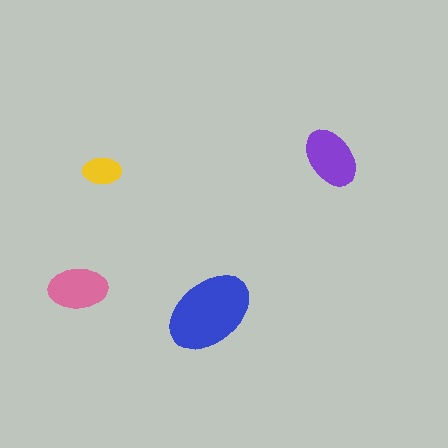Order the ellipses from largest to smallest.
the blue one, the purple one, the pink one, the yellow one.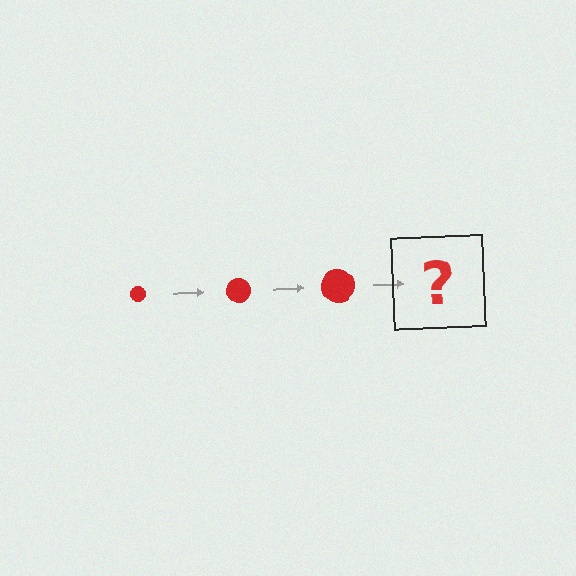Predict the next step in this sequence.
The next step is a red circle, larger than the previous one.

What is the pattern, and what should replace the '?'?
The pattern is that the circle gets progressively larger each step. The '?' should be a red circle, larger than the previous one.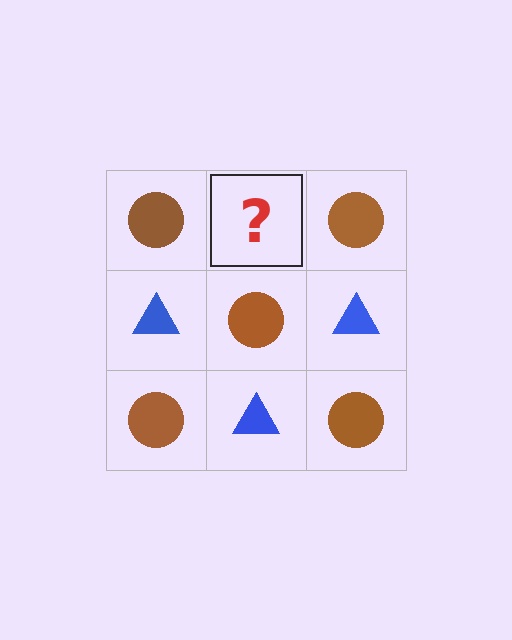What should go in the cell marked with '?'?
The missing cell should contain a blue triangle.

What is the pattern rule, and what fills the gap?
The rule is that it alternates brown circle and blue triangle in a checkerboard pattern. The gap should be filled with a blue triangle.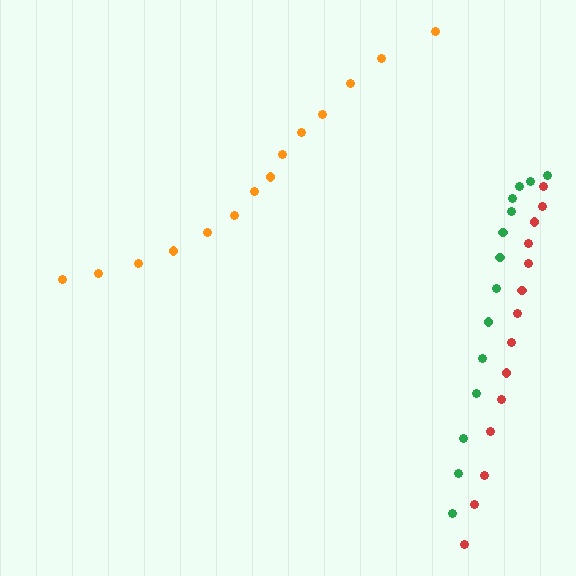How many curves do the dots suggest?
There are 3 distinct paths.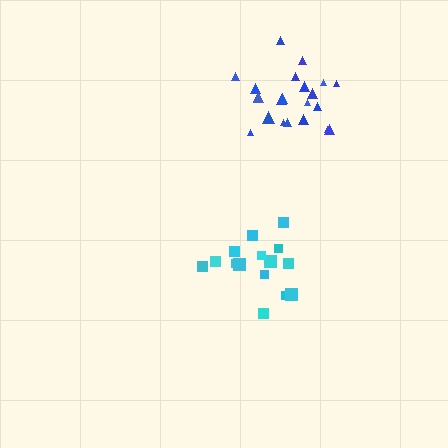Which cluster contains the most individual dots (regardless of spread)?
Blue (22).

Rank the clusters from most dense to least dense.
blue, cyan.